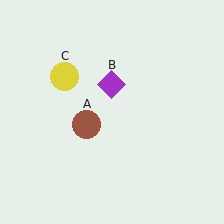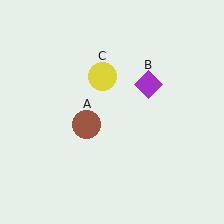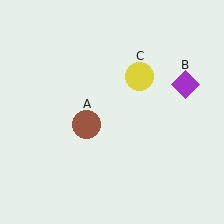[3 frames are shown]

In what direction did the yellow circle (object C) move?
The yellow circle (object C) moved right.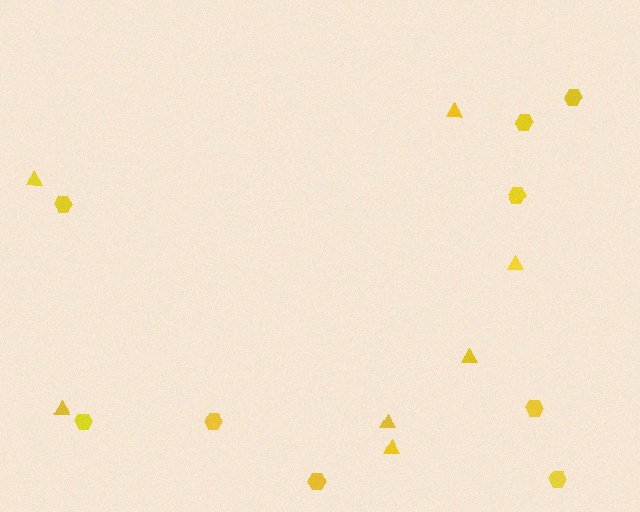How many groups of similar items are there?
There are 2 groups: one group of triangles (7) and one group of hexagons (9).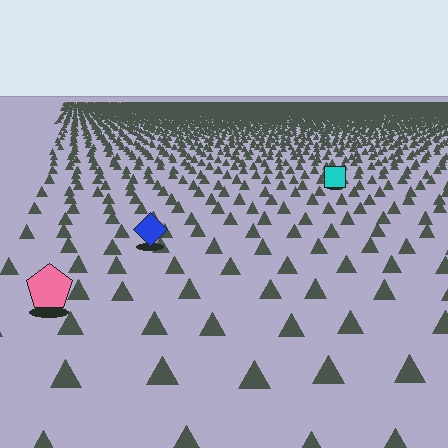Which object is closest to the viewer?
The pink pentagon is closest. The texture marks near it are larger and more spread out.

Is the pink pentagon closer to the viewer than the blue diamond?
Yes. The pink pentagon is closer — you can tell from the texture gradient: the ground texture is coarser near it.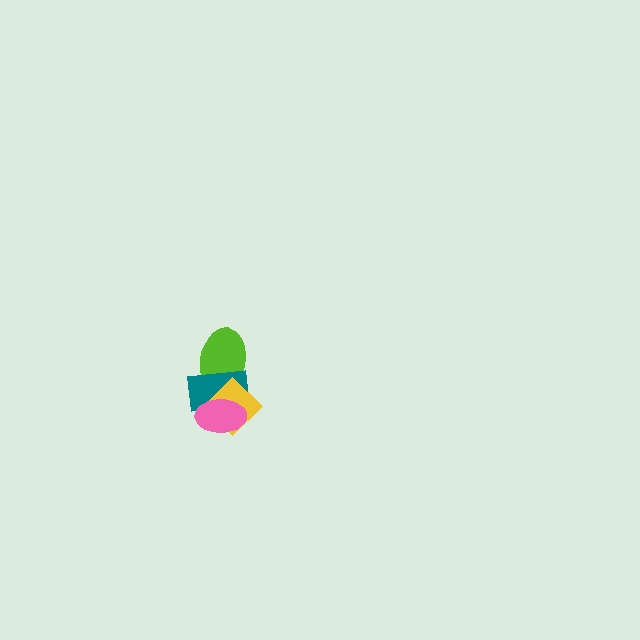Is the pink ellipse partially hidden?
No, no other shape covers it.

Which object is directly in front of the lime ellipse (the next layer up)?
The teal rectangle is directly in front of the lime ellipse.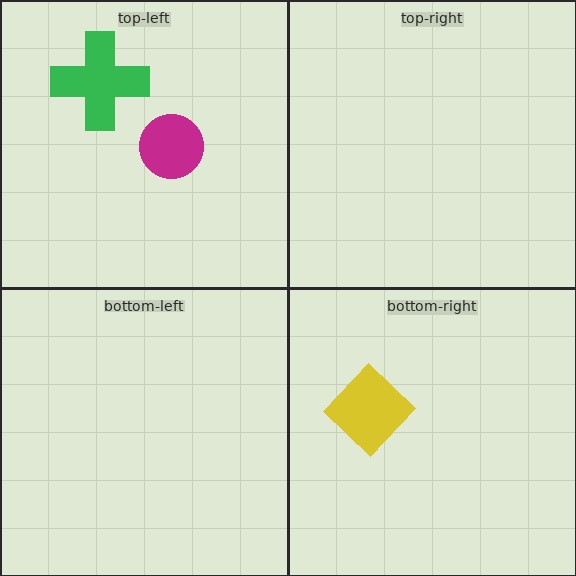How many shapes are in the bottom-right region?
1.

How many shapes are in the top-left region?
2.